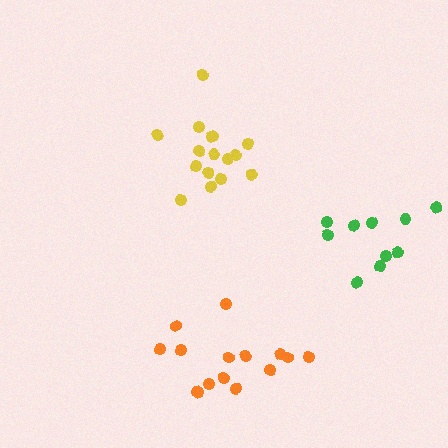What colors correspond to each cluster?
The clusters are colored: orange, yellow, green.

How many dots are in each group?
Group 1: 15 dots, Group 2: 16 dots, Group 3: 10 dots (41 total).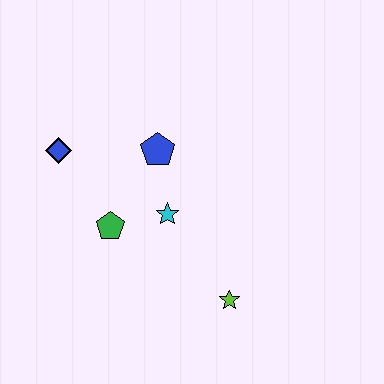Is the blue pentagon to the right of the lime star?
No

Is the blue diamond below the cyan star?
No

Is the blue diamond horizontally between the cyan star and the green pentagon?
No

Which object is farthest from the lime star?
The blue diamond is farthest from the lime star.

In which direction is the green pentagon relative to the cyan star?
The green pentagon is to the left of the cyan star.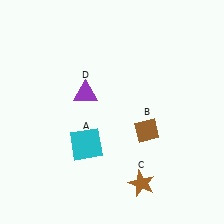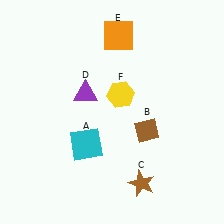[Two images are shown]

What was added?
An orange square (E), a yellow hexagon (F) were added in Image 2.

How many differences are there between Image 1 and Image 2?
There are 2 differences between the two images.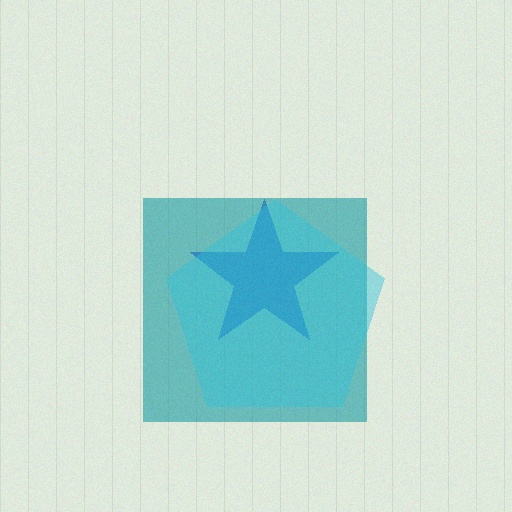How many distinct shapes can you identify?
There are 3 distinct shapes: a blue star, a teal square, a cyan pentagon.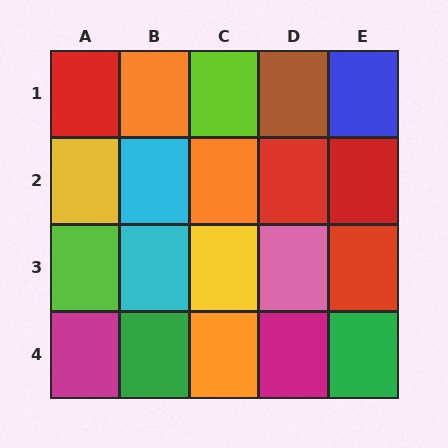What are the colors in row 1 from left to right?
Red, orange, lime, brown, blue.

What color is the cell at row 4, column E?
Green.